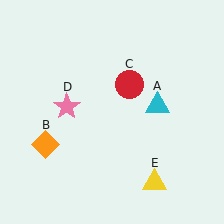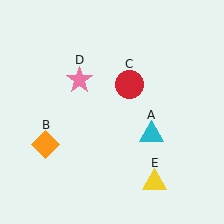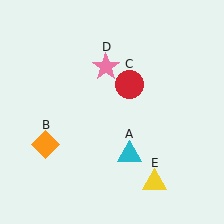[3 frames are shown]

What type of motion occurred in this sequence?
The cyan triangle (object A), pink star (object D) rotated clockwise around the center of the scene.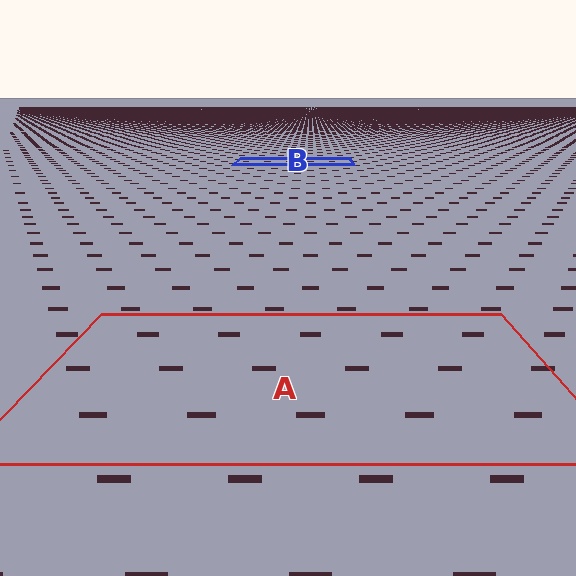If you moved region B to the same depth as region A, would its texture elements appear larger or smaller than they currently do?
They would appear larger. At a closer depth, the same texture elements are projected at a bigger on-screen size.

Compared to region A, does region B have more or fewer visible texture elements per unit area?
Region B has more texture elements per unit area — they are packed more densely because it is farther away.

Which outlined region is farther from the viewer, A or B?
Region B is farther from the viewer — the texture elements inside it appear smaller and more densely packed.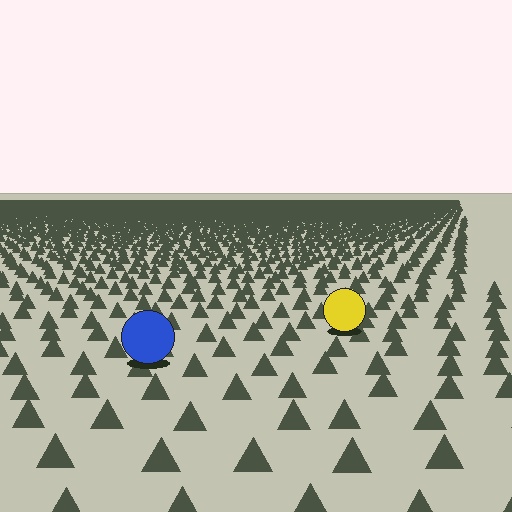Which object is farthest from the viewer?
The yellow circle is farthest from the viewer. It appears smaller and the ground texture around it is denser.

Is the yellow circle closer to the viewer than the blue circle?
No. The blue circle is closer — you can tell from the texture gradient: the ground texture is coarser near it.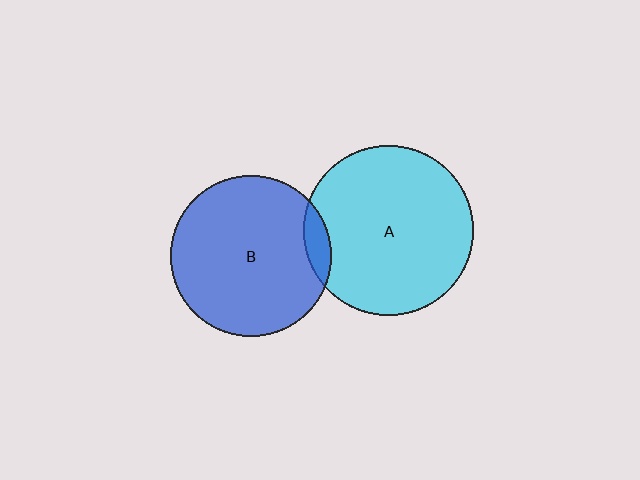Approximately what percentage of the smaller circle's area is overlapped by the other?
Approximately 5%.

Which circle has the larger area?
Circle A (cyan).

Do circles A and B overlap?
Yes.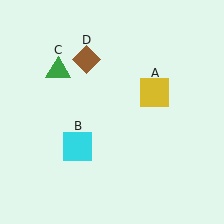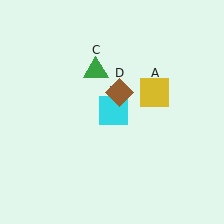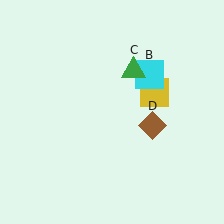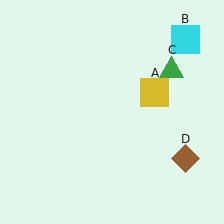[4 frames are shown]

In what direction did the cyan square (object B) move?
The cyan square (object B) moved up and to the right.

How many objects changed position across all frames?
3 objects changed position: cyan square (object B), green triangle (object C), brown diamond (object D).